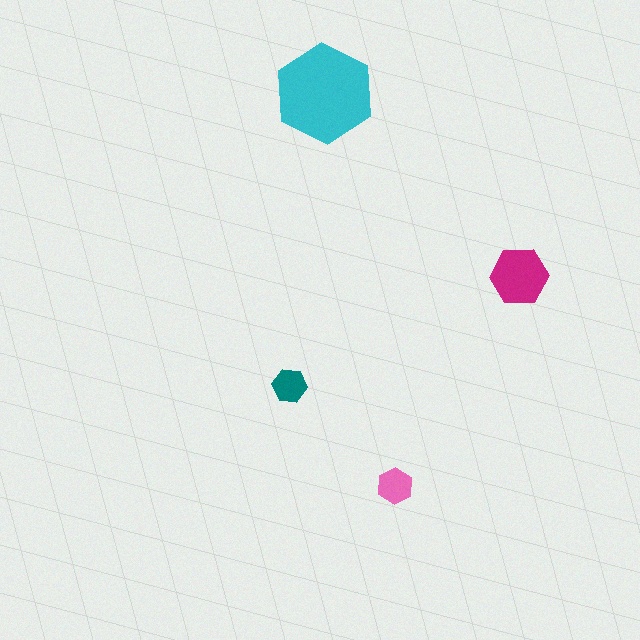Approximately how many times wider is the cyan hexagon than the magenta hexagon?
About 1.5 times wider.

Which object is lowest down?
The pink hexagon is bottommost.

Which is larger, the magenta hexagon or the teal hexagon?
The magenta one.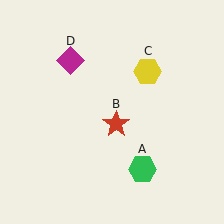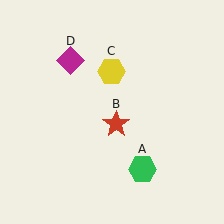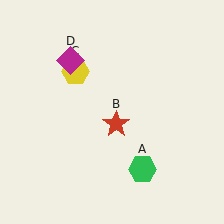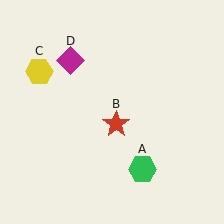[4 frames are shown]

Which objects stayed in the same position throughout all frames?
Green hexagon (object A) and red star (object B) and magenta diamond (object D) remained stationary.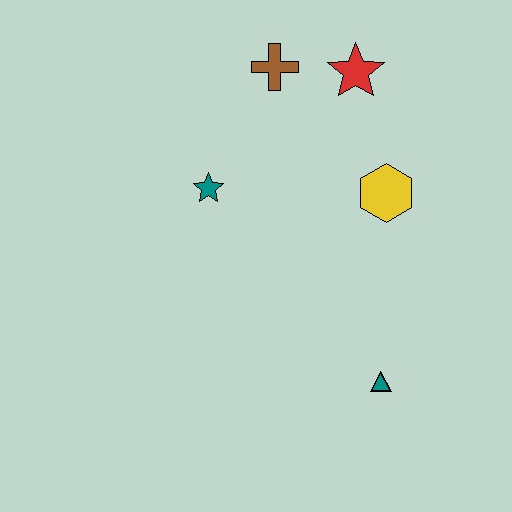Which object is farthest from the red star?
The teal triangle is farthest from the red star.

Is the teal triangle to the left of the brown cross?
No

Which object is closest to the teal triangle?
The yellow hexagon is closest to the teal triangle.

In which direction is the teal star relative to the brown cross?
The teal star is below the brown cross.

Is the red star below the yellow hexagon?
No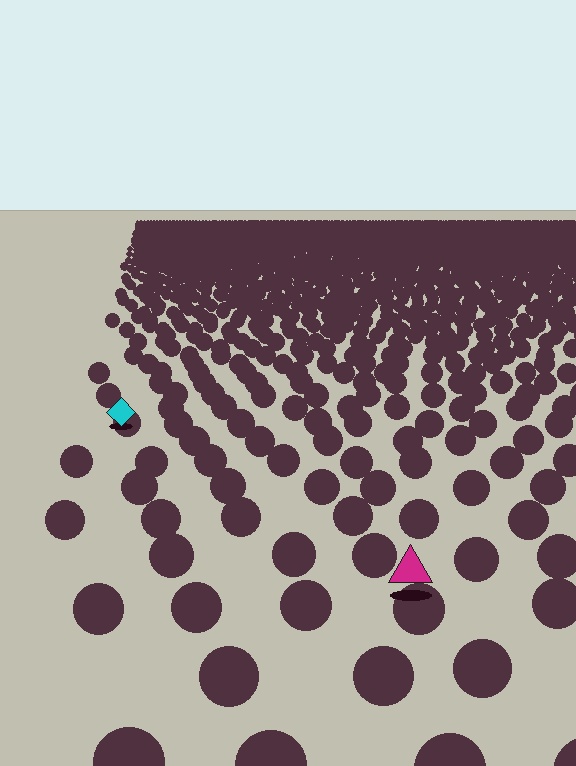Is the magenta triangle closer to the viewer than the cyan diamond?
Yes. The magenta triangle is closer — you can tell from the texture gradient: the ground texture is coarser near it.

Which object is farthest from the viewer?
The cyan diamond is farthest from the viewer. It appears smaller and the ground texture around it is denser.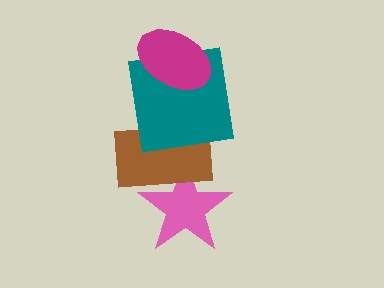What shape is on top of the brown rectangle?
The teal square is on top of the brown rectangle.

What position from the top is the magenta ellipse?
The magenta ellipse is 1st from the top.